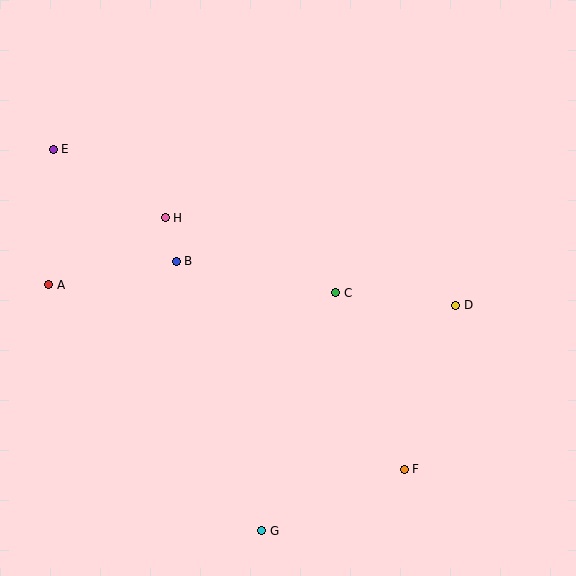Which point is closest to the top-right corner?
Point D is closest to the top-right corner.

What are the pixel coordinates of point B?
Point B is at (176, 261).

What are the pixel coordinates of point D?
Point D is at (456, 305).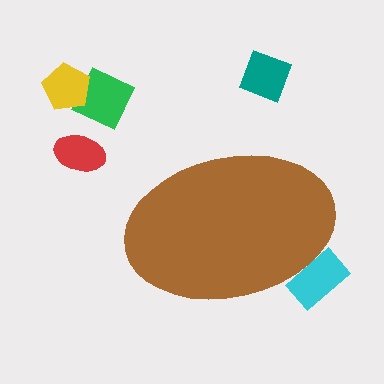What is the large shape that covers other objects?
A brown ellipse.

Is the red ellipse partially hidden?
No, the red ellipse is fully visible.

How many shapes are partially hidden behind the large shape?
1 shape is partially hidden.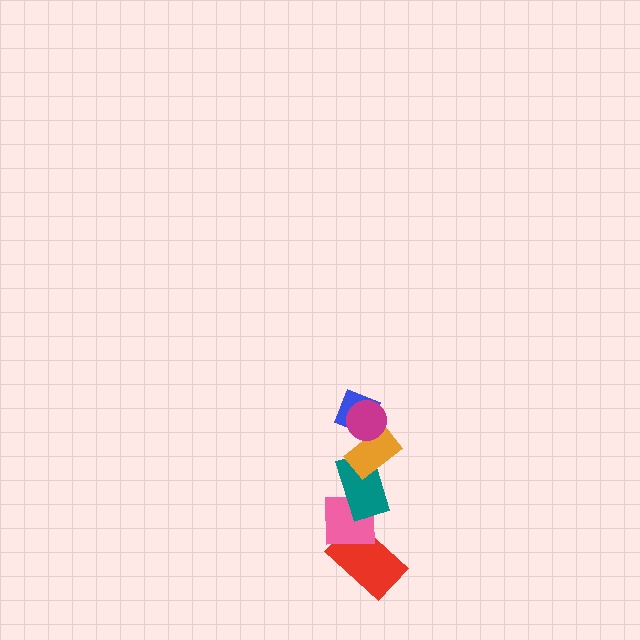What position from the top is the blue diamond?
The blue diamond is 2nd from the top.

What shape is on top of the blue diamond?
The magenta circle is on top of the blue diamond.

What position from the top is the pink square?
The pink square is 5th from the top.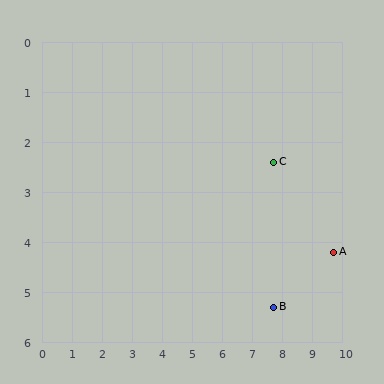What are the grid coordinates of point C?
Point C is at approximately (7.7, 2.4).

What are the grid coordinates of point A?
Point A is at approximately (9.7, 4.2).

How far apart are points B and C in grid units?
Points B and C are about 2.9 grid units apart.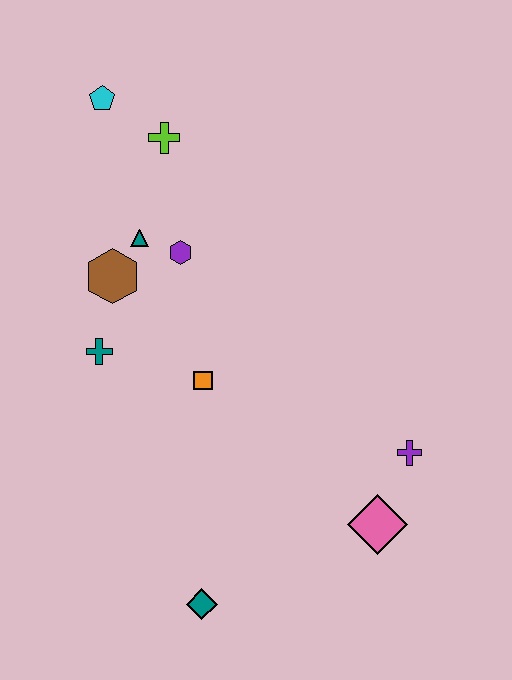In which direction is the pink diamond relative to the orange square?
The pink diamond is to the right of the orange square.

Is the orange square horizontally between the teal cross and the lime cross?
No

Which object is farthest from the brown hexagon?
The pink diamond is farthest from the brown hexagon.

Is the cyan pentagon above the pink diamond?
Yes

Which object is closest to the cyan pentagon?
The lime cross is closest to the cyan pentagon.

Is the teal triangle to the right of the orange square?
No